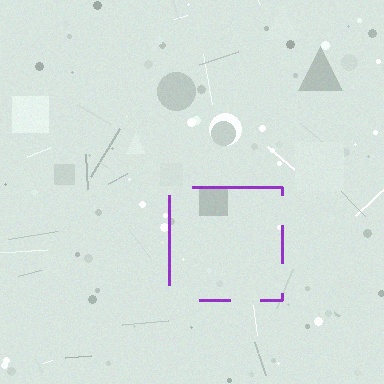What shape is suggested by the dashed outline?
The dashed outline suggests a square.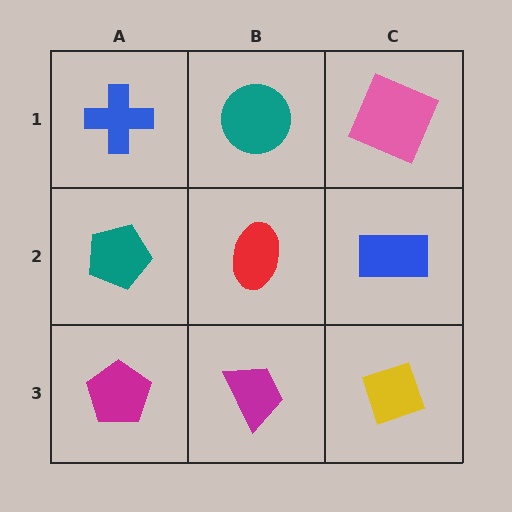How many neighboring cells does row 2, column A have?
3.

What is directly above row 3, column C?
A blue rectangle.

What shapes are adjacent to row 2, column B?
A teal circle (row 1, column B), a magenta trapezoid (row 3, column B), a teal pentagon (row 2, column A), a blue rectangle (row 2, column C).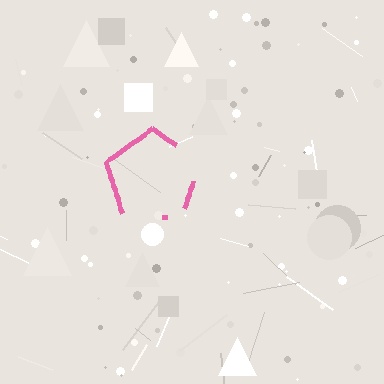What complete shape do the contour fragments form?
The contour fragments form a pentagon.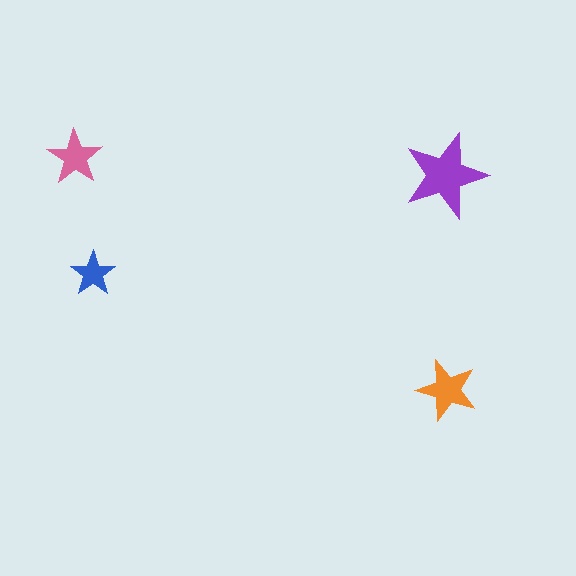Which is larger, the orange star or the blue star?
The orange one.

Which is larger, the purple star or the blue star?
The purple one.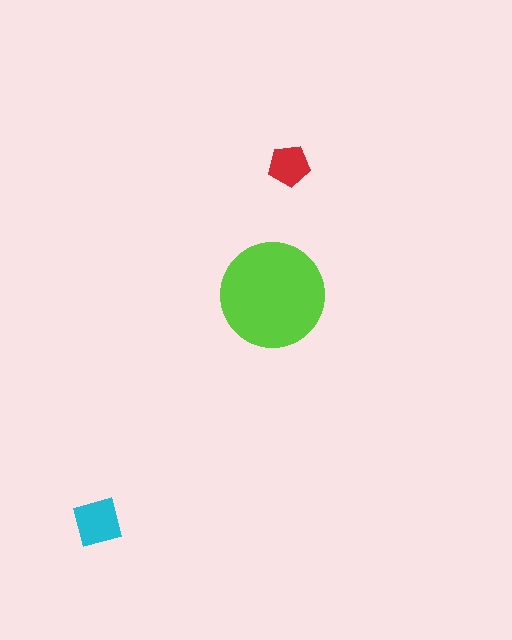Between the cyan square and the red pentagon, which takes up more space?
The cyan square.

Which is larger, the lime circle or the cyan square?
The lime circle.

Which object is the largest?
The lime circle.